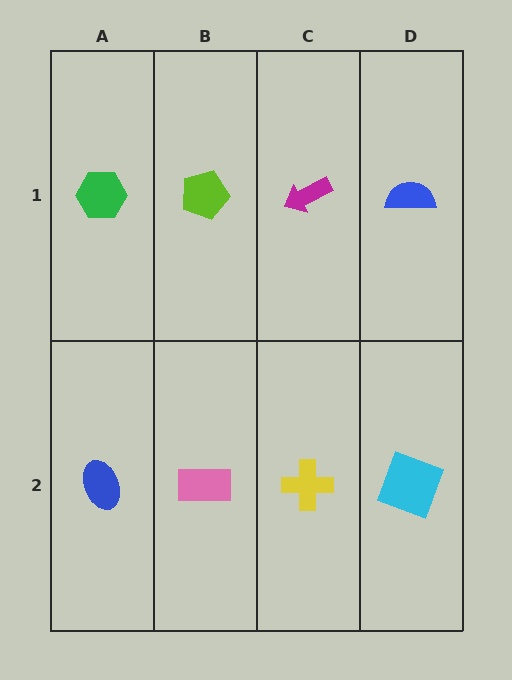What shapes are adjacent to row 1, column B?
A pink rectangle (row 2, column B), a green hexagon (row 1, column A), a magenta arrow (row 1, column C).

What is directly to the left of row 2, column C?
A pink rectangle.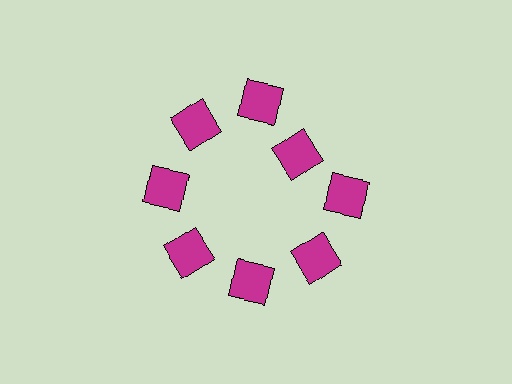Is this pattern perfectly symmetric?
No. The 8 magenta squares are arranged in a ring, but one element near the 2 o'clock position is pulled inward toward the center, breaking the 8-fold rotational symmetry.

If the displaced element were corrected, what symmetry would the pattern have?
It would have 8-fold rotational symmetry — the pattern would map onto itself every 45 degrees.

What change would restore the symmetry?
The symmetry would be restored by moving it outward, back onto the ring so that all 8 squares sit at equal angles and equal distance from the center.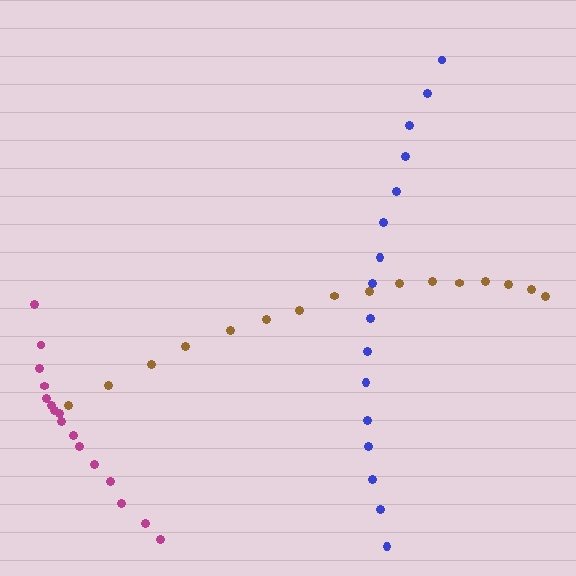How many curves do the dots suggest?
There are 3 distinct paths.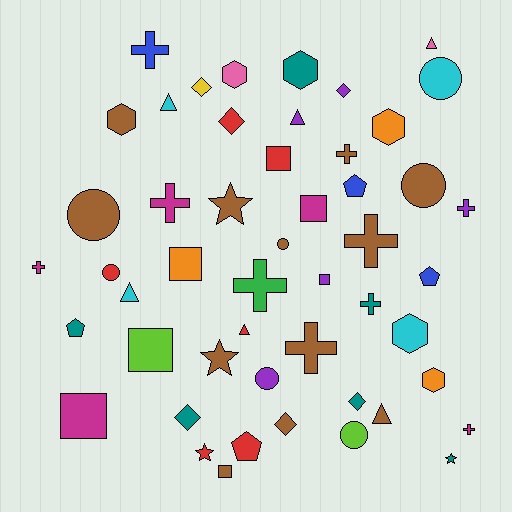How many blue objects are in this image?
There are 3 blue objects.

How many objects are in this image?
There are 50 objects.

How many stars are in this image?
There are 4 stars.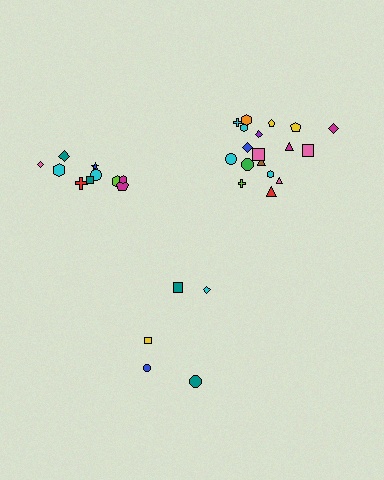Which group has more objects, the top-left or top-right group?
The top-right group.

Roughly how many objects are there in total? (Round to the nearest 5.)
Roughly 35 objects in total.